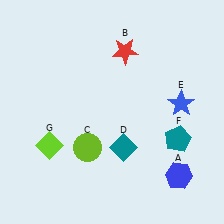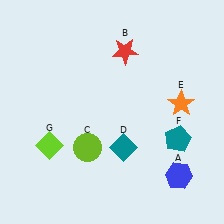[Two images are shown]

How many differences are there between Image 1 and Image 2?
There is 1 difference between the two images.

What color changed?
The star (E) changed from blue in Image 1 to orange in Image 2.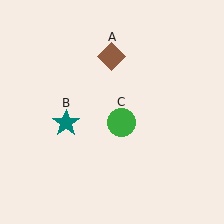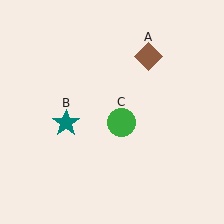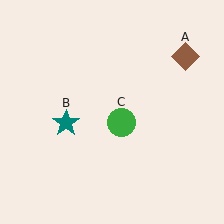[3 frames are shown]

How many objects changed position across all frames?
1 object changed position: brown diamond (object A).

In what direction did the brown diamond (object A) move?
The brown diamond (object A) moved right.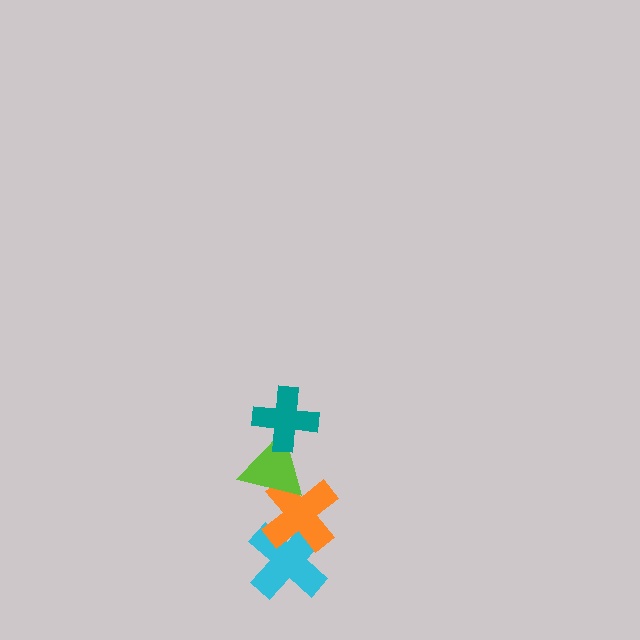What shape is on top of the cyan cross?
The orange cross is on top of the cyan cross.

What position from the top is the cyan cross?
The cyan cross is 4th from the top.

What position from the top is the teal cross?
The teal cross is 1st from the top.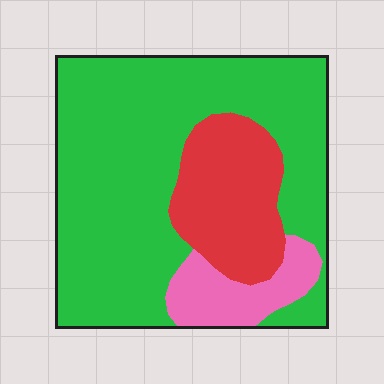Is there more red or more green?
Green.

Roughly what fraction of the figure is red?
Red covers around 20% of the figure.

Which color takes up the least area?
Pink, at roughly 10%.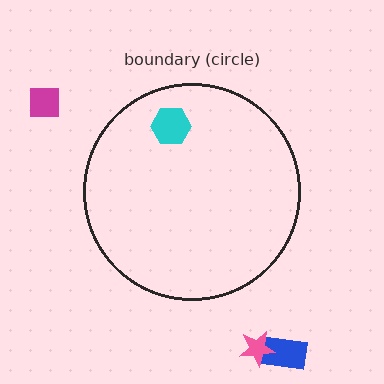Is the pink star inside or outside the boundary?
Outside.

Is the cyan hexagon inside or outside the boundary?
Inside.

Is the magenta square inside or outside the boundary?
Outside.